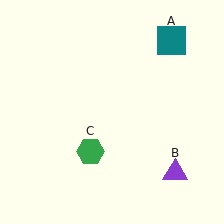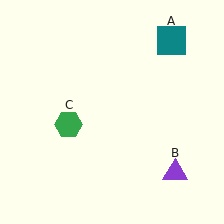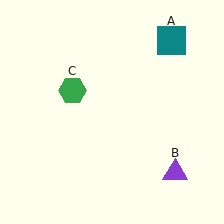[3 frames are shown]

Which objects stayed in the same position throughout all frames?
Teal square (object A) and purple triangle (object B) remained stationary.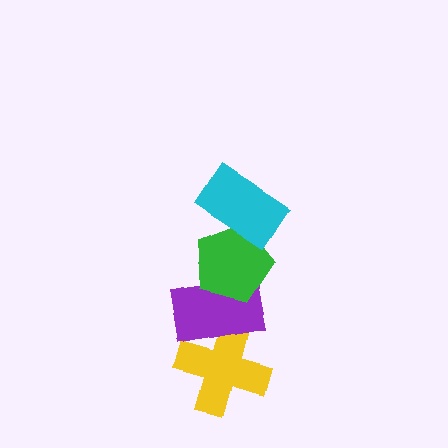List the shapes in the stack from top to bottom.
From top to bottom: the cyan rectangle, the green pentagon, the purple rectangle, the yellow cross.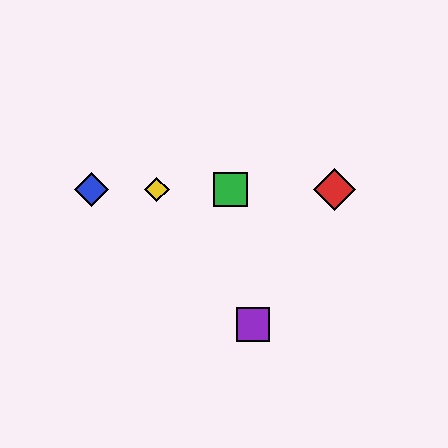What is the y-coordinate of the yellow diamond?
The yellow diamond is at y≈190.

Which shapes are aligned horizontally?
The red diamond, the blue diamond, the green square, the yellow diamond are aligned horizontally.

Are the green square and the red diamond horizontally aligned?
Yes, both are at y≈190.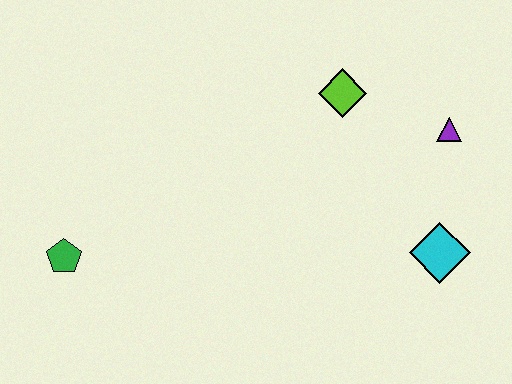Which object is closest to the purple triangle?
The lime diamond is closest to the purple triangle.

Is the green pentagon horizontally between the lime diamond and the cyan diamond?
No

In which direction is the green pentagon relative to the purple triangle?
The green pentagon is to the left of the purple triangle.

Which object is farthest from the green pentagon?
The purple triangle is farthest from the green pentagon.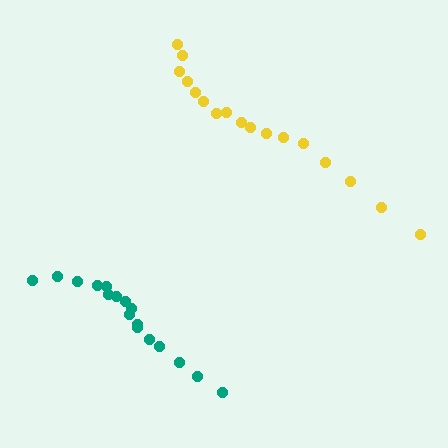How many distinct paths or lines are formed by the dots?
There are 2 distinct paths.